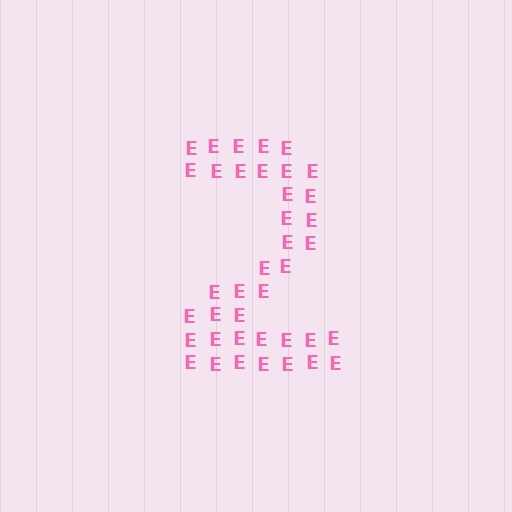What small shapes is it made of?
It is made of small letter E's.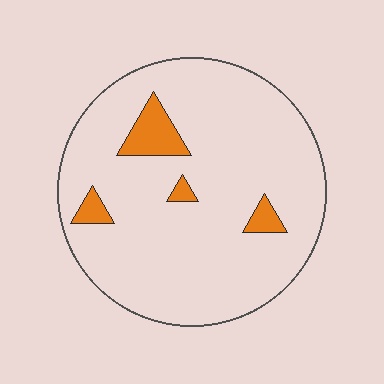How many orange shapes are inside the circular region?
4.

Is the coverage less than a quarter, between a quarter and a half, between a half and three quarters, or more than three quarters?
Less than a quarter.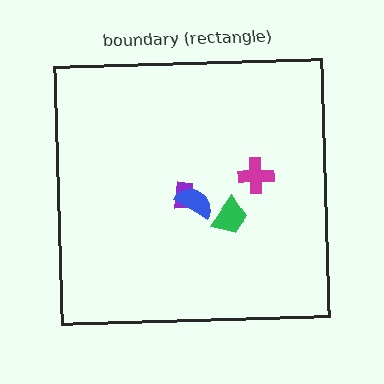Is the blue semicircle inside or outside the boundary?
Inside.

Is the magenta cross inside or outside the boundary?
Inside.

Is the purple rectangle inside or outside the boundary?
Inside.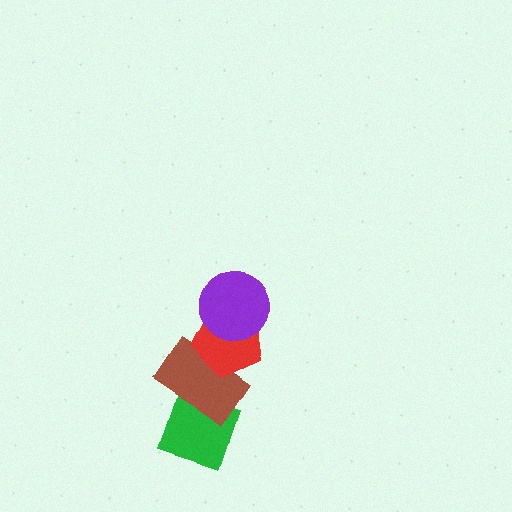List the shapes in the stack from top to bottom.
From top to bottom: the purple circle, the red pentagon, the brown rectangle, the green diamond.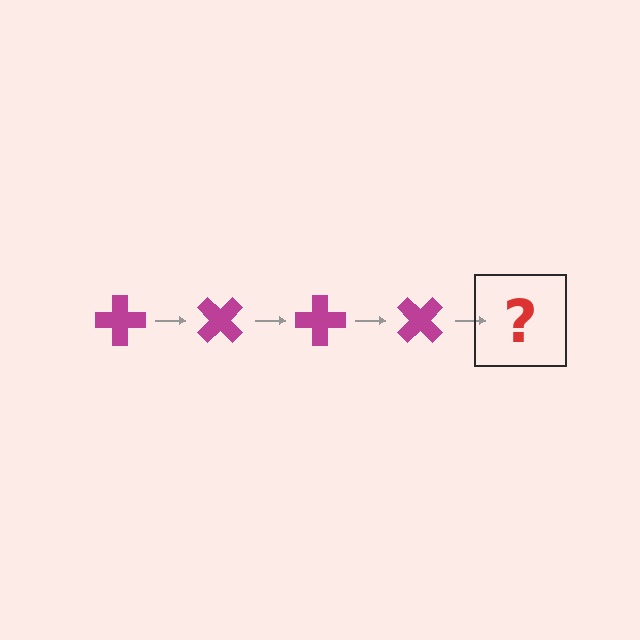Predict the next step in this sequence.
The next step is a magenta cross rotated 180 degrees.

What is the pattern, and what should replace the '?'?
The pattern is that the cross rotates 45 degrees each step. The '?' should be a magenta cross rotated 180 degrees.